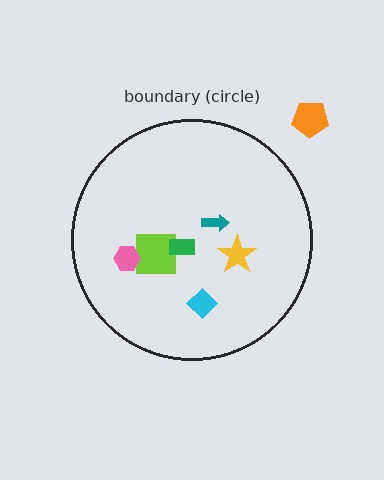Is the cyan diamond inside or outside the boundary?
Inside.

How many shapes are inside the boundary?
6 inside, 1 outside.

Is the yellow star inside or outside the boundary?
Inside.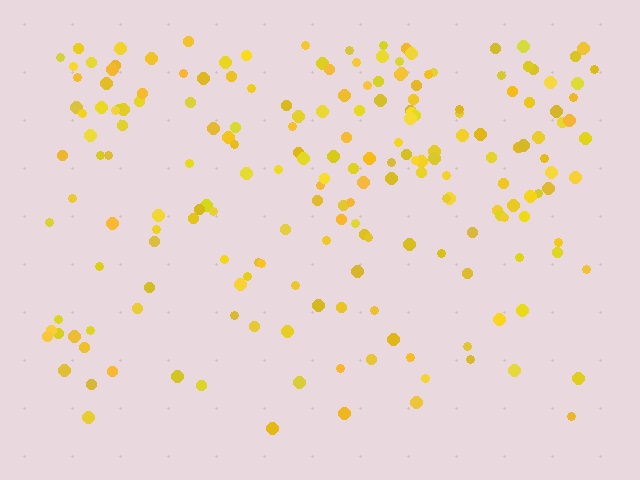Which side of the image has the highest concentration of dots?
The top.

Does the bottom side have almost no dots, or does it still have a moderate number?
Still a moderate number, just noticeably fewer than the top.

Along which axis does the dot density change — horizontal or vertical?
Vertical.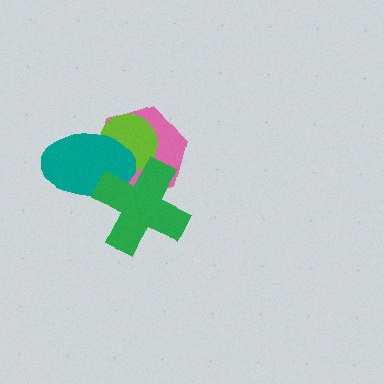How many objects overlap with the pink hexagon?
3 objects overlap with the pink hexagon.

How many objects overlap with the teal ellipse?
3 objects overlap with the teal ellipse.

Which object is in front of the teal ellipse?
The green cross is in front of the teal ellipse.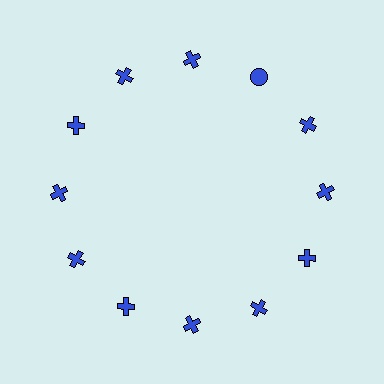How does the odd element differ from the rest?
It has a different shape: circle instead of cross.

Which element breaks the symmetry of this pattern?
The blue circle at roughly the 1 o'clock position breaks the symmetry. All other shapes are blue crosses.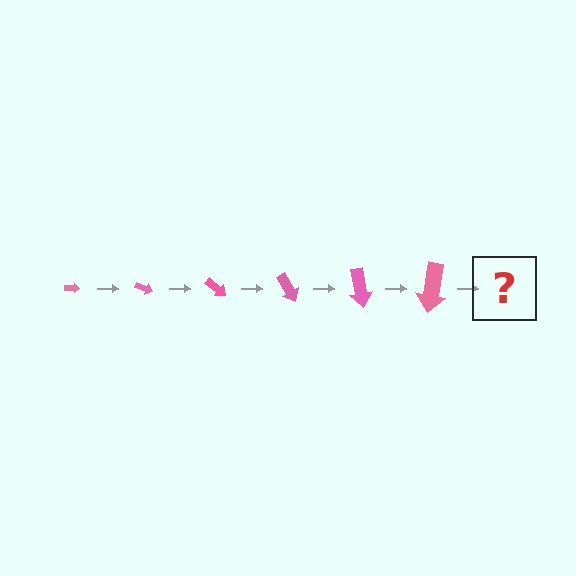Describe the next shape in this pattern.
It should be an arrow, larger than the previous one and rotated 120 degrees from the start.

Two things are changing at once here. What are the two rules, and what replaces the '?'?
The two rules are that the arrow grows larger each step and it rotates 20 degrees each step. The '?' should be an arrow, larger than the previous one and rotated 120 degrees from the start.